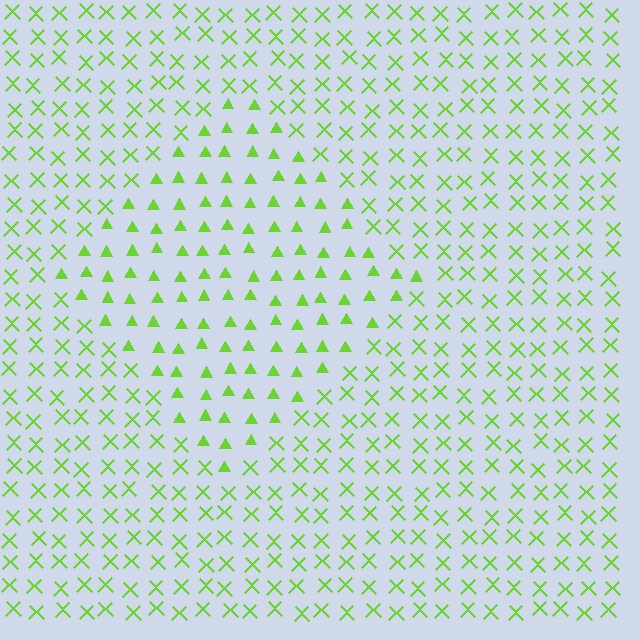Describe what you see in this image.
The image is filled with small lime elements arranged in a uniform grid. A diamond-shaped region contains triangles, while the surrounding area contains X marks. The boundary is defined purely by the change in element shape.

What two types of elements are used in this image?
The image uses triangles inside the diamond region and X marks outside it.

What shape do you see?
I see a diamond.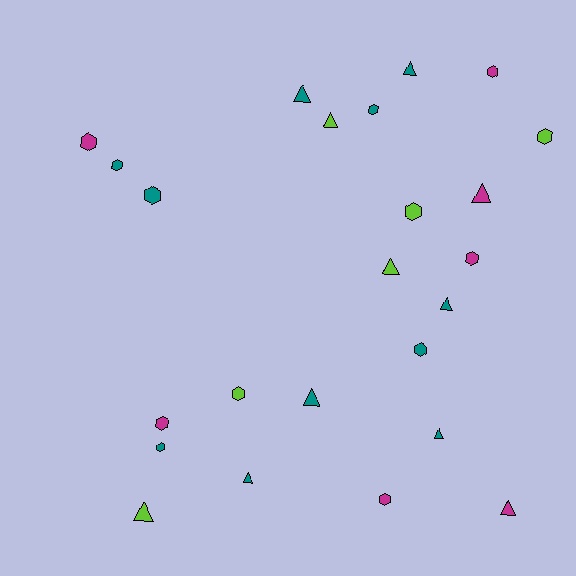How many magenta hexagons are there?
There are 5 magenta hexagons.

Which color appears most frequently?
Teal, with 11 objects.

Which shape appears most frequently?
Hexagon, with 13 objects.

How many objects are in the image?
There are 24 objects.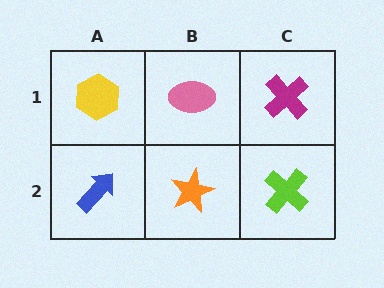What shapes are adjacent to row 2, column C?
A magenta cross (row 1, column C), an orange star (row 2, column B).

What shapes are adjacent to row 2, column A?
A yellow hexagon (row 1, column A), an orange star (row 2, column B).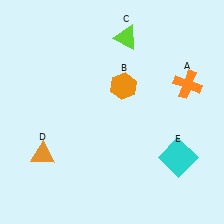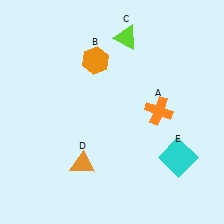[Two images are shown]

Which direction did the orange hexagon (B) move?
The orange hexagon (B) moved left.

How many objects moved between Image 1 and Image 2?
3 objects moved between the two images.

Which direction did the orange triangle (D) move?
The orange triangle (D) moved right.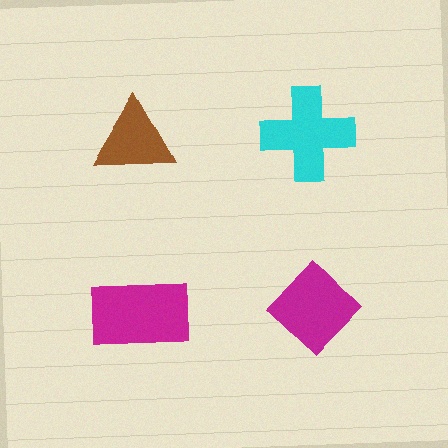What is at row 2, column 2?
A magenta diamond.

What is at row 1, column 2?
A cyan cross.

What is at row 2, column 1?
A magenta rectangle.